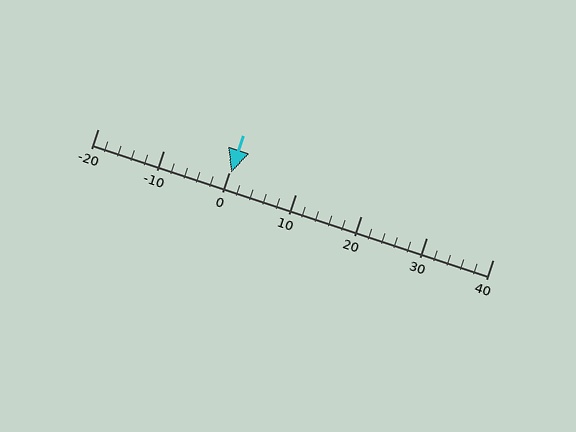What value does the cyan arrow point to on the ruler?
The cyan arrow points to approximately 0.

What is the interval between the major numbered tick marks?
The major tick marks are spaced 10 units apart.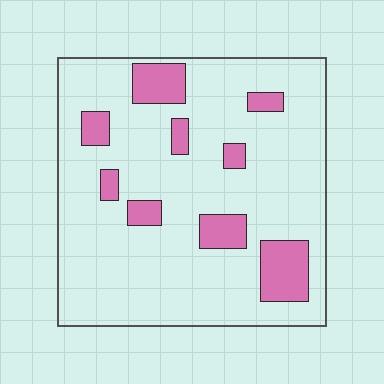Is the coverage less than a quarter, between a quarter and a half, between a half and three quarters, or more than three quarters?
Less than a quarter.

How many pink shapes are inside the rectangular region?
9.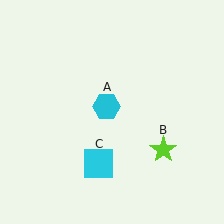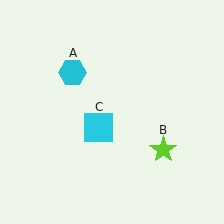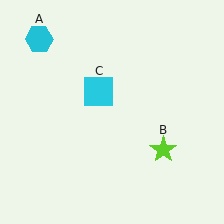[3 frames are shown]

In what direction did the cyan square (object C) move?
The cyan square (object C) moved up.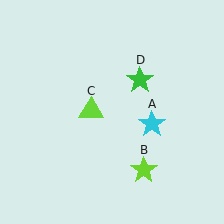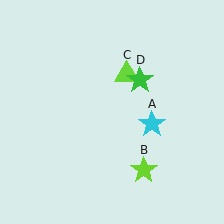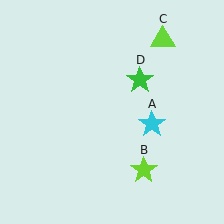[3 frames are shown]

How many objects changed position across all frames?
1 object changed position: lime triangle (object C).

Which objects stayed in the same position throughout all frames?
Cyan star (object A) and lime star (object B) and green star (object D) remained stationary.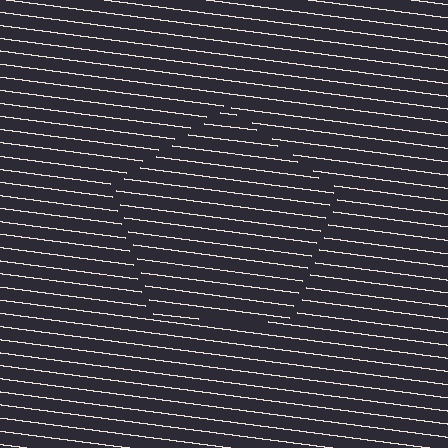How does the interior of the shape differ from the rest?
The interior of the shape contains the same grating, shifted by half a period — the contour is defined by the phase discontinuity where line-ends from the inner and outer gratings abut.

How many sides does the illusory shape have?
5 sides — the line-ends trace a pentagon.